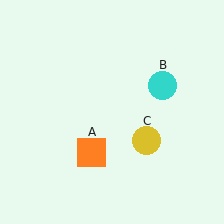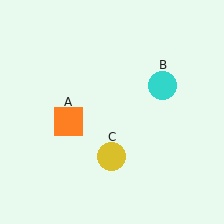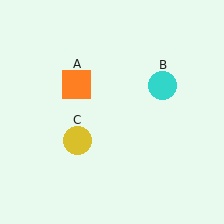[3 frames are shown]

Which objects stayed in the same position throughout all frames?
Cyan circle (object B) remained stationary.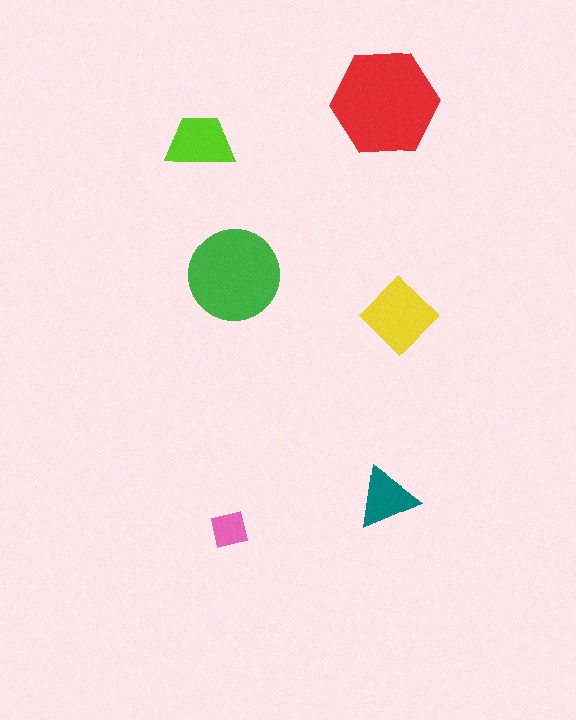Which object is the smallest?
The pink square.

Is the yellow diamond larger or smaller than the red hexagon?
Smaller.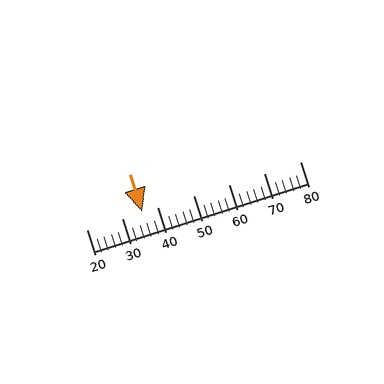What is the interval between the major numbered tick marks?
The major tick marks are spaced 10 units apart.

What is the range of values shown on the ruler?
The ruler shows values from 20 to 80.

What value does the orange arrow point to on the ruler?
The orange arrow points to approximately 36.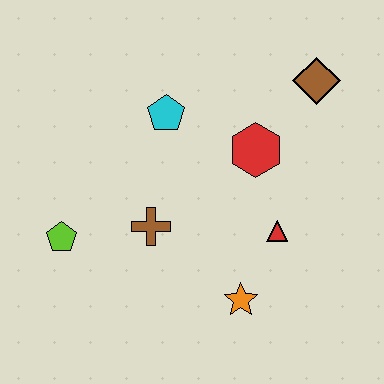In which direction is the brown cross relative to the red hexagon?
The brown cross is to the left of the red hexagon.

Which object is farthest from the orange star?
The brown diamond is farthest from the orange star.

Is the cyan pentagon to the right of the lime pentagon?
Yes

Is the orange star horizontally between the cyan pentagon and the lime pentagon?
No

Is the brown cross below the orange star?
No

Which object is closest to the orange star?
The red triangle is closest to the orange star.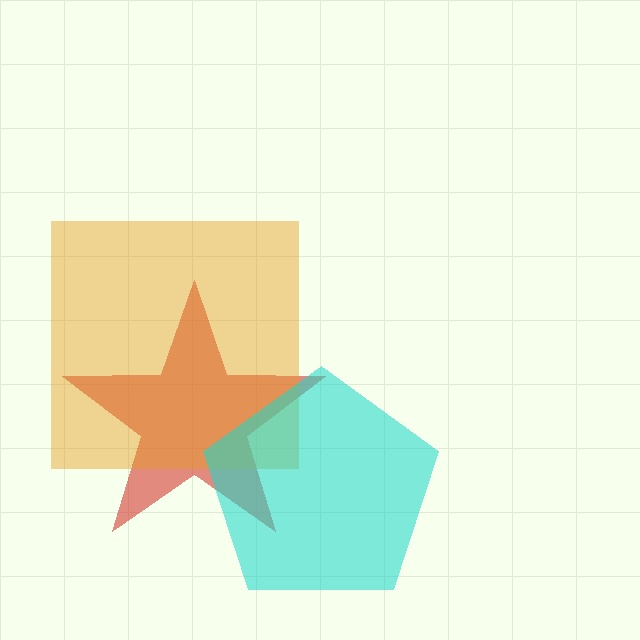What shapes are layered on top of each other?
The layered shapes are: a red star, an orange square, a cyan pentagon.